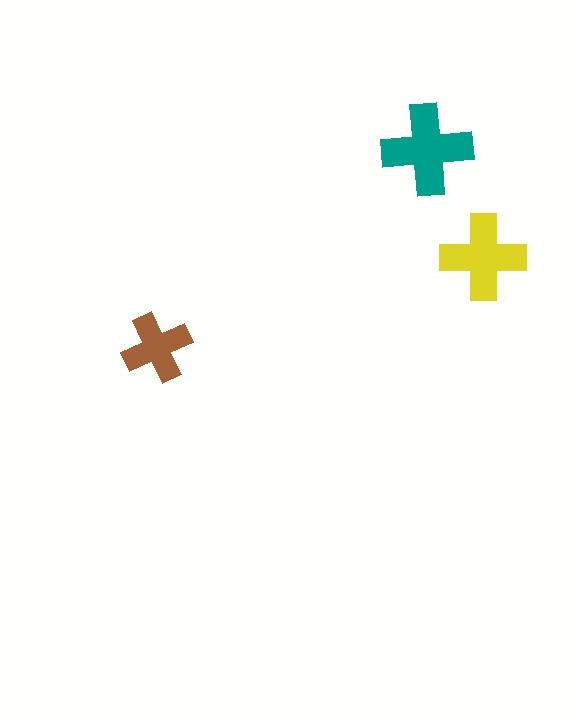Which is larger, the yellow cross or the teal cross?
The teal one.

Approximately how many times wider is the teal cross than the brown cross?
About 1.5 times wider.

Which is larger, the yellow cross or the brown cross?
The yellow one.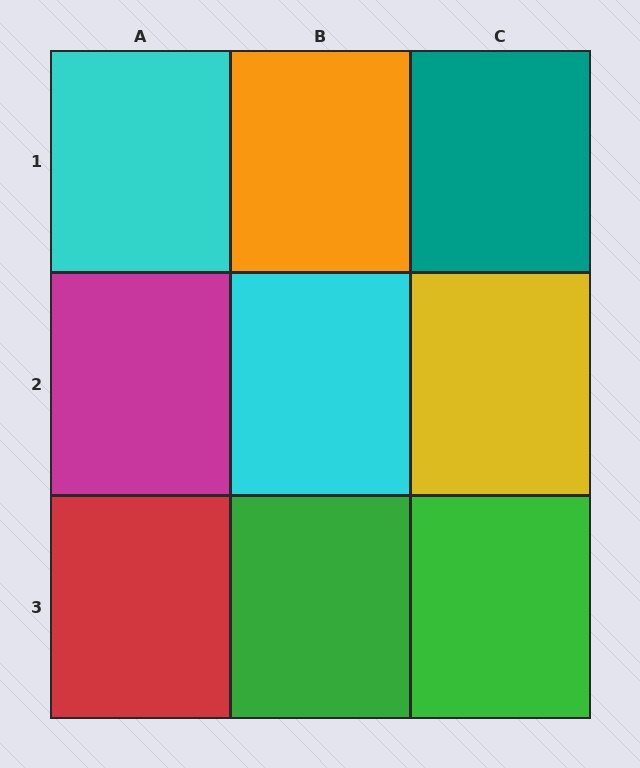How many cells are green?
2 cells are green.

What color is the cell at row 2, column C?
Yellow.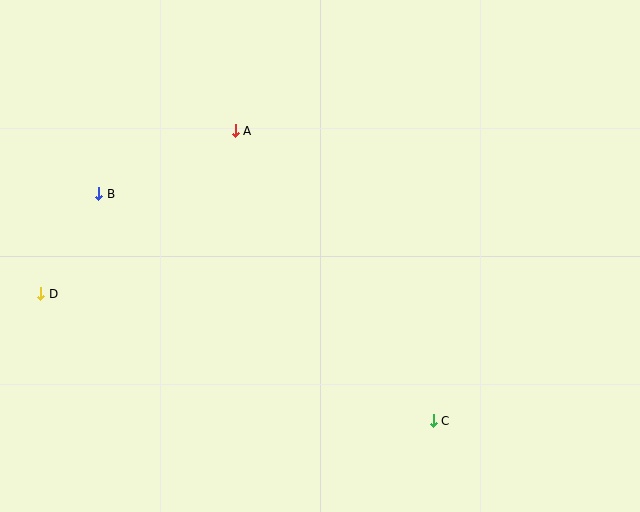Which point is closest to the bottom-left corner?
Point D is closest to the bottom-left corner.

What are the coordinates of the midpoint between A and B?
The midpoint between A and B is at (167, 162).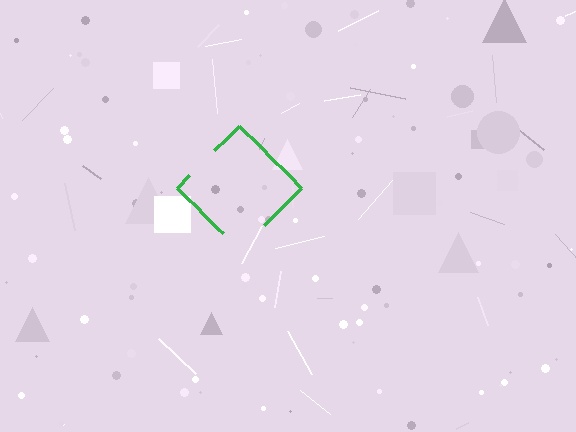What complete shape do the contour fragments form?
The contour fragments form a diamond.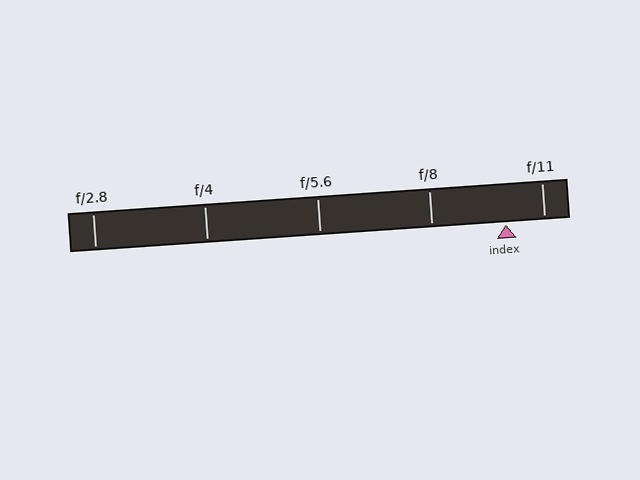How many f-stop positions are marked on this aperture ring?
There are 5 f-stop positions marked.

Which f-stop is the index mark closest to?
The index mark is closest to f/11.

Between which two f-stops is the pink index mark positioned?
The index mark is between f/8 and f/11.